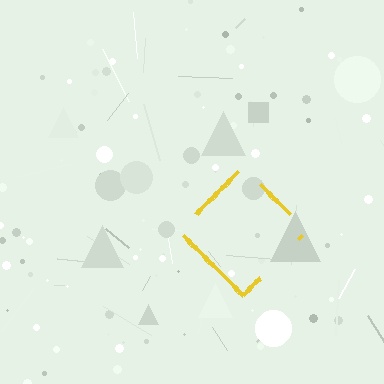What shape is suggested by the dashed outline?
The dashed outline suggests a diamond.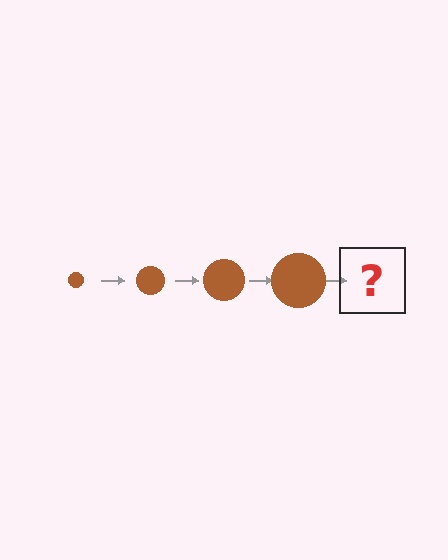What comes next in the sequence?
The next element should be a brown circle, larger than the previous one.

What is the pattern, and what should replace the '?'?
The pattern is that the circle gets progressively larger each step. The '?' should be a brown circle, larger than the previous one.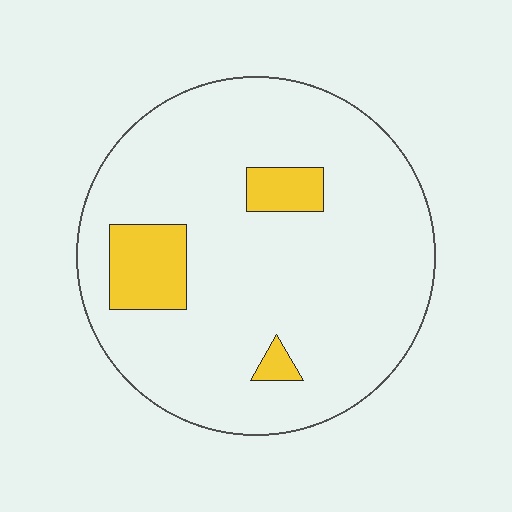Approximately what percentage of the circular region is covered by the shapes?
Approximately 10%.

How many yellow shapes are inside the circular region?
3.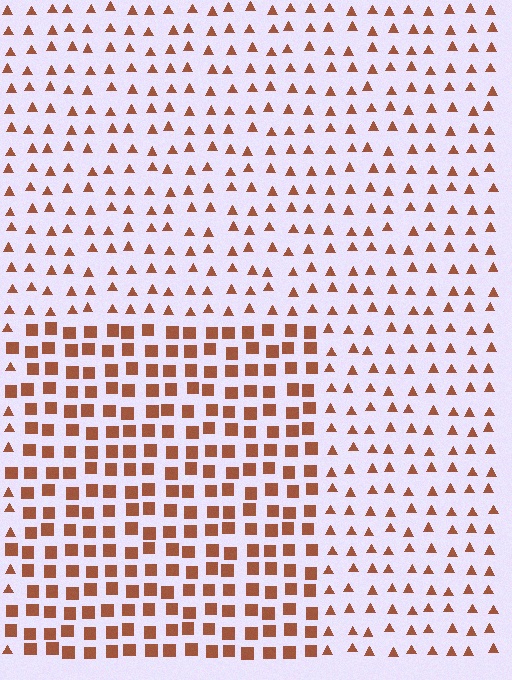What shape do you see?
I see a rectangle.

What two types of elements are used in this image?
The image uses squares inside the rectangle region and triangles outside it.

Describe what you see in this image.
The image is filled with small brown elements arranged in a uniform grid. A rectangle-shaped region contains squares, while the surrounding area contains triangles. The boundary is defined purely by the change in element shape.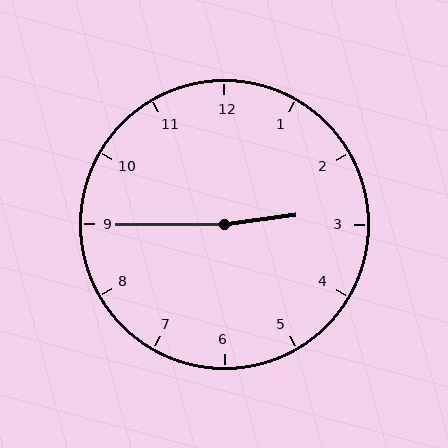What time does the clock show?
2:45.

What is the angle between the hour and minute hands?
Approximately 172 degrees.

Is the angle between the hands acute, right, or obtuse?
It is obtuse.